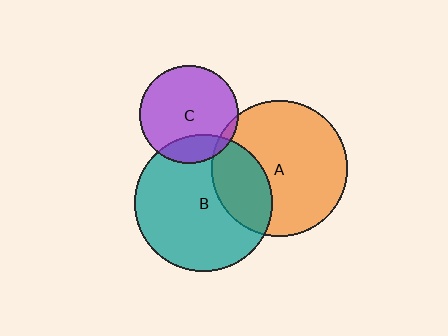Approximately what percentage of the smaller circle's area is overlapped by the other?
Approximately 30%.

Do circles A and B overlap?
Yes.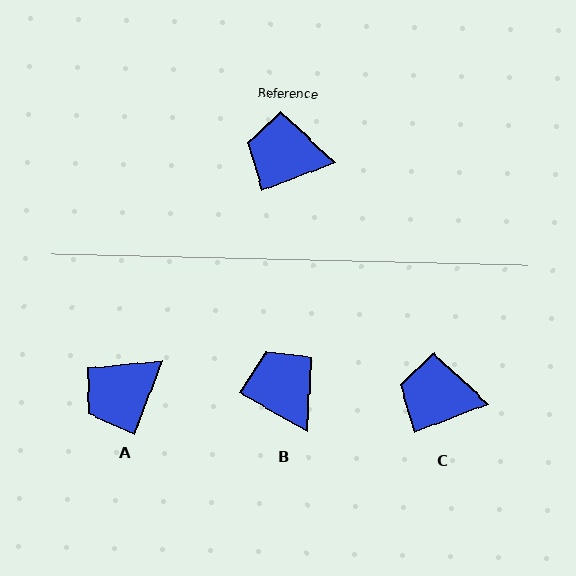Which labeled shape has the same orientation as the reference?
C.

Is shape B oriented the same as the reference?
No, it is off by about 50 degrees.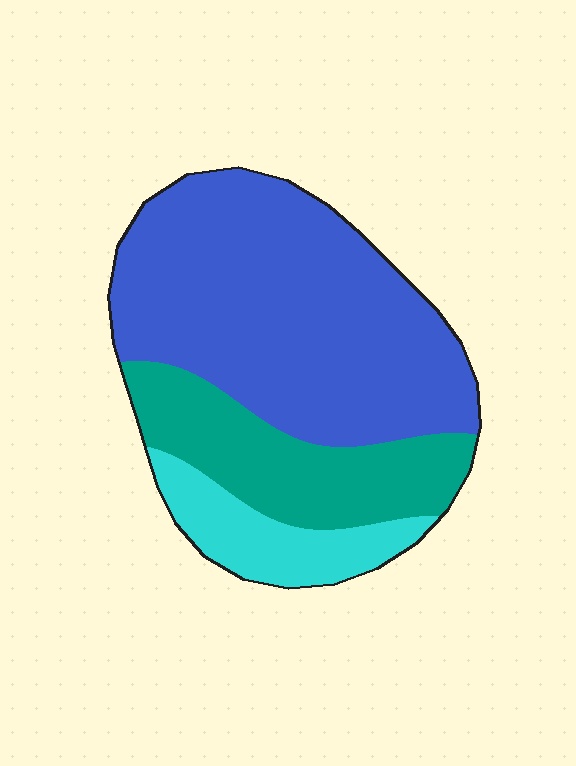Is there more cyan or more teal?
Teal.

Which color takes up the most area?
Blue, at roughly 60%.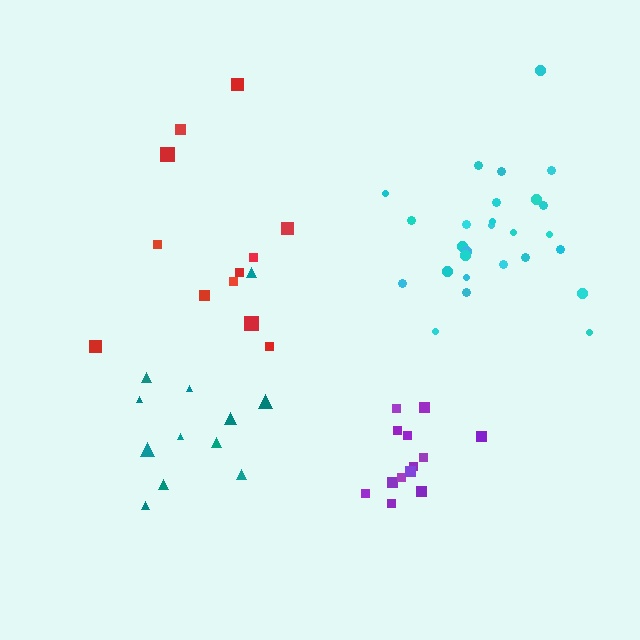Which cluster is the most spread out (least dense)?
Red.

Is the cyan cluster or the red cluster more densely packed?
Cyan.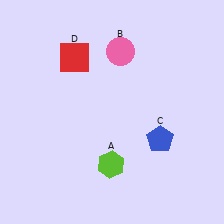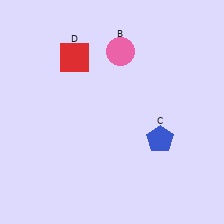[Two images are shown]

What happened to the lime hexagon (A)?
The lime hexagon (A) was removed in Image 2. It was in the bottom-left area of Image 1.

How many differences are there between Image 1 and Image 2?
There is 1 difference between the two images.